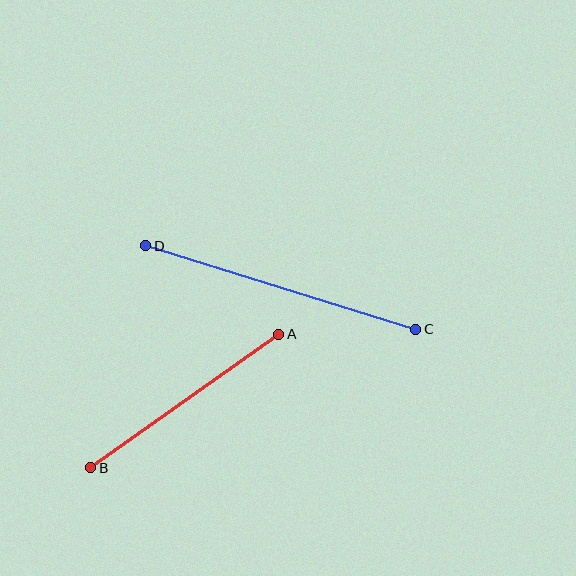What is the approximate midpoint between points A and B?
The midpoint is at approximately (185, 401) pixels.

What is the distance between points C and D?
The distance is approximately 283 pixels.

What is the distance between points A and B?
The distance is approximately 230 pixels.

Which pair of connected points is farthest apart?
Points C and D are farthest apart.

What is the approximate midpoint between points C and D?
The midpoint is at approximately (281, 288) pixels.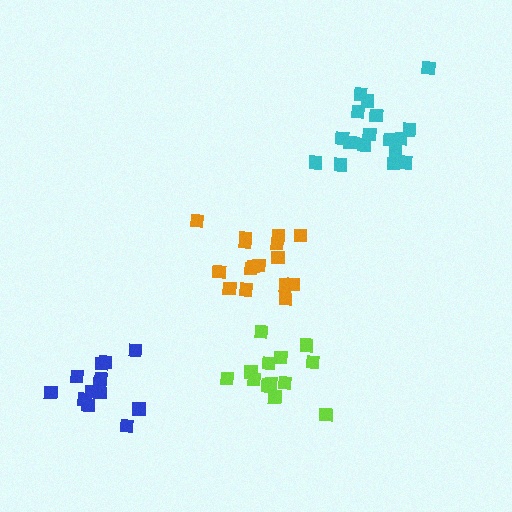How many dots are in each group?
Group 1: 13 dots, Group 2: 17 dots, Group 3: 16 dots, Group 4: 14 dots (60 total).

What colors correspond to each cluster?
The clusters are colored: lime, cyan, orange, blue.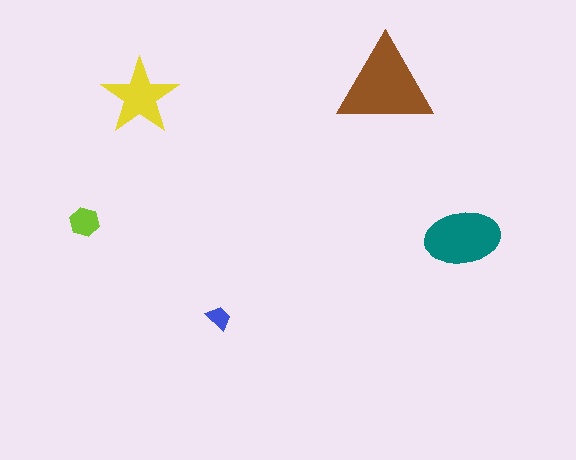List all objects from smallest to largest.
The blue trapezoid, the lime hexagon, the yellow star, the teal ellipse, the brown triangle.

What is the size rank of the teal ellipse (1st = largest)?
2nd.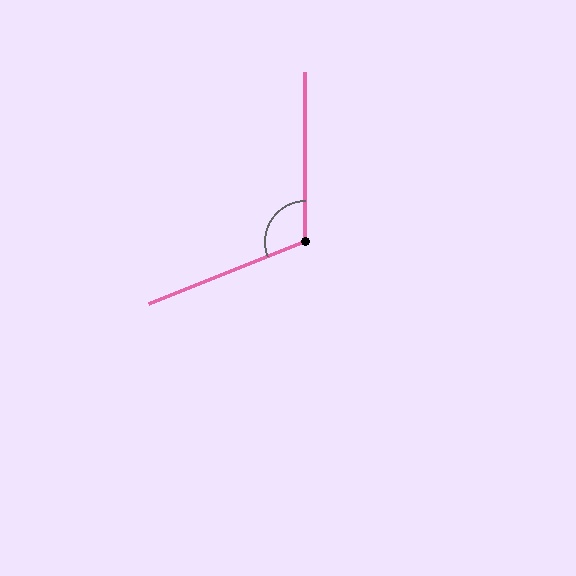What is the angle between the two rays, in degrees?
Approximately 111 degrees.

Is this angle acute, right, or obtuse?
It is obtuse.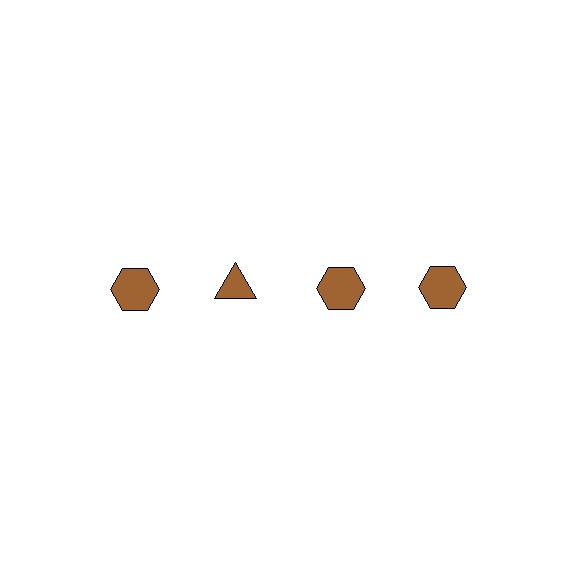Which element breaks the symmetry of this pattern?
The brown triangle in the top row, second from left column breaks the symmetry. All other shapes are brown hexagons.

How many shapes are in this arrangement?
There are 4 shapes arranged in a grid pattern.